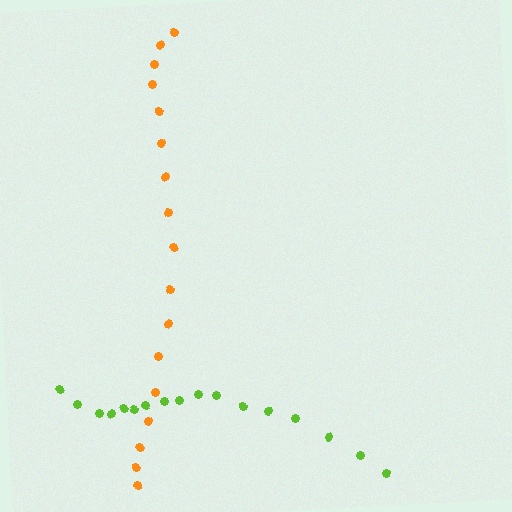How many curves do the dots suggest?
There are 2 distinct paths.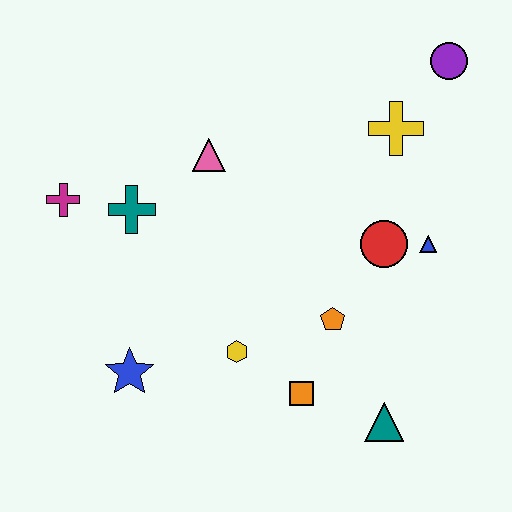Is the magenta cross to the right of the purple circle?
No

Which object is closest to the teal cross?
The magenta cross is closest to the teal cross.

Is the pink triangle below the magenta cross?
No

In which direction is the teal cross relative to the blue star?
The teal cross is above the blue star.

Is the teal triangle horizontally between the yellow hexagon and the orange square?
No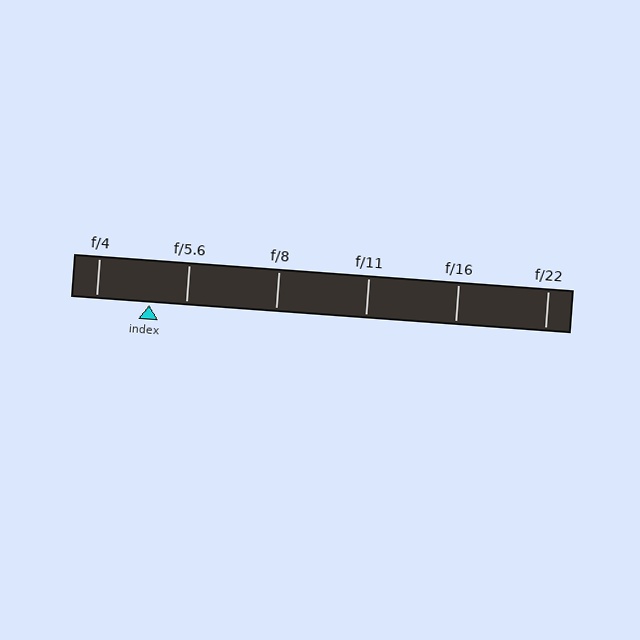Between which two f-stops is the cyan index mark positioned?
The index mark is between f/4 and f/5.6.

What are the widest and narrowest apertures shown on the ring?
The widest aperture shown is f/4 and the narrowest is f/22.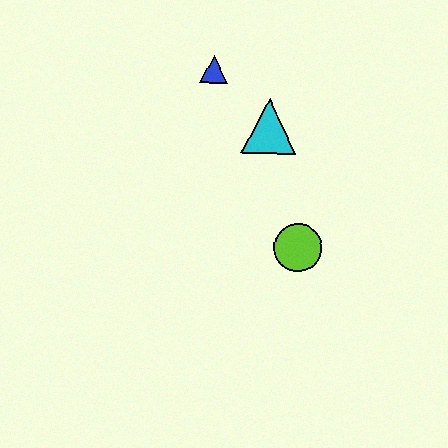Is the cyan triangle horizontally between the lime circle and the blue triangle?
Yes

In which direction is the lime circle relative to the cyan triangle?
The lime circle is below the cyan triangle.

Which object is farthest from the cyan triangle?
The lime circle is farthest from the cyan triangle.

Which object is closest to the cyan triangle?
The blue triangle is closest to the cyan triangle.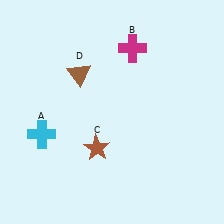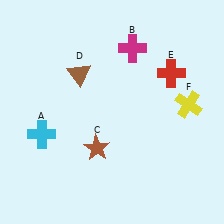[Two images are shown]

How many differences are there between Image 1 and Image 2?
There are 2 differences between the two images.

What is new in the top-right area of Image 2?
A red cross (E) was added in the top-right area of Image 2.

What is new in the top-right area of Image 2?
A yellow cross (F) was added in the top-right area of Image 2.